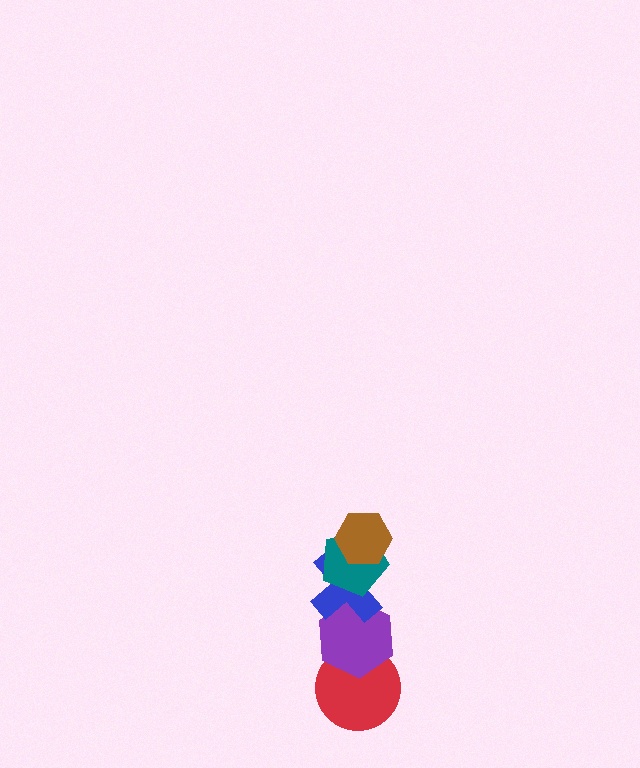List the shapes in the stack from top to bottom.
From top to bottom: the brown hexagon, the teal pentagon, the blue cross, the purple hexagon, the red circle.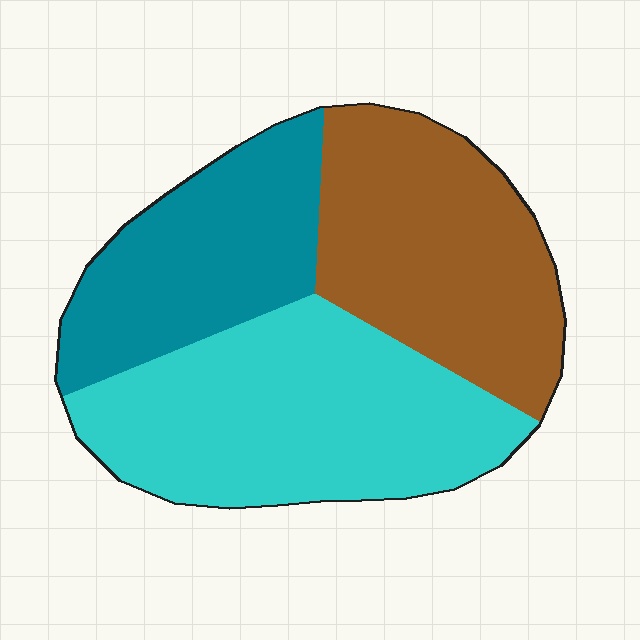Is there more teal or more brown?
Brown.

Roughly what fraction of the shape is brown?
Brown covers about 35% of the shape.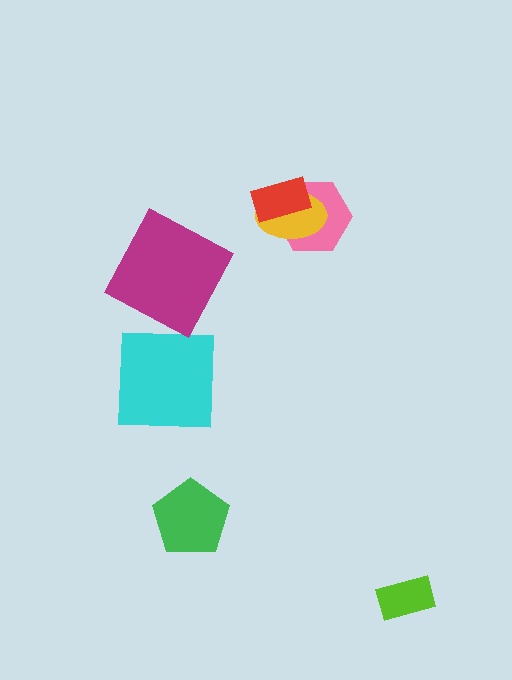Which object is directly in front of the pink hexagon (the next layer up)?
The yellow ellipse is directly in front of the pink hexagon.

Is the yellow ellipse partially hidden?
Yes, it is partially covered by another shape.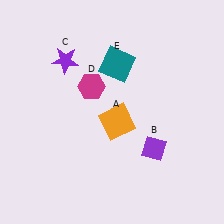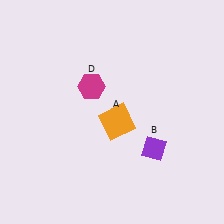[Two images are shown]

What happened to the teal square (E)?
The teal square (E) was removed in Image 2. It was in the top-right area of Image 1.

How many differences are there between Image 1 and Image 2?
There are 2 differences between the two images.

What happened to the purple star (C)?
The purple star (C) was removed in Image 2. It was in the top-left area of Image 1.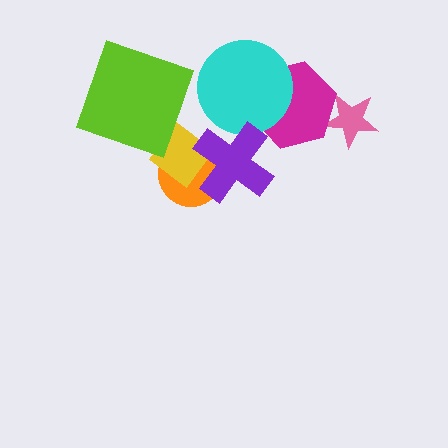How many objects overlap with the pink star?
1 object overlaps with the pink star.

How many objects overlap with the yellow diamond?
2 objects overlap with the yellow diamond.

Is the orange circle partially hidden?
Yes, it is partially covered by another shape.